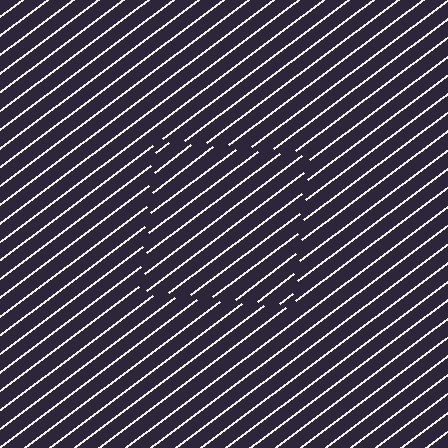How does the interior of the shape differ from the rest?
The interior of the shape contains the same grating, shifted by half a period — the contour is defined by the phase discontinuity where line-ends from the inner and outer gratings abut.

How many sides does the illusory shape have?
4 sides — the line-ends trace a square.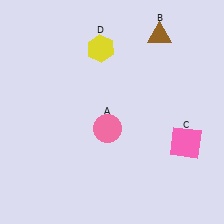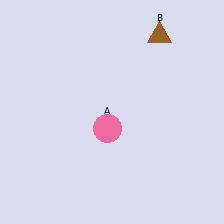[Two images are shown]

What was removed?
The pink square (C), the yellow hexagon (D) were removed in Image 2.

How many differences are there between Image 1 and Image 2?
There are 2 differences between the two images.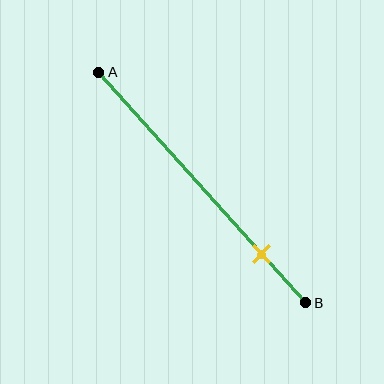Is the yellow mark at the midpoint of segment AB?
No, the mark is at about 80% from A, not at the 50% midpoint.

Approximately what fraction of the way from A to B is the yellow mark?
The yellow mark is approximately 80% of the way from A to B.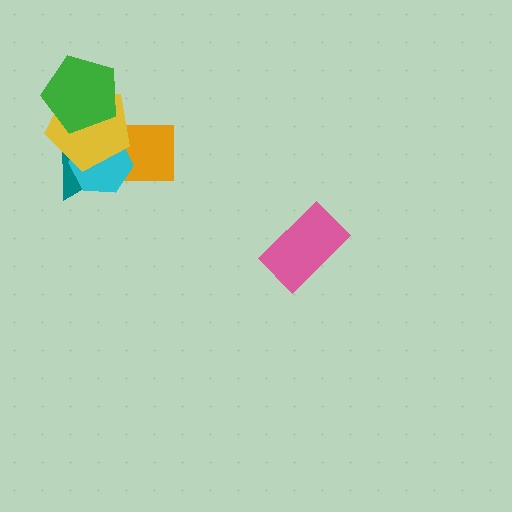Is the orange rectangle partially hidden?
Yes, it is partially covered by another shape.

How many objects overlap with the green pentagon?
3 objects overlap with the green pentagon.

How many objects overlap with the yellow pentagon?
4 objects overlap with the yellow pentagon.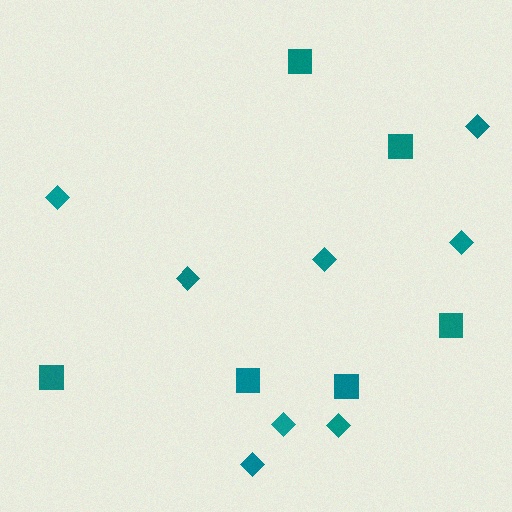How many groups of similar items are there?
There are 2 groups: one group of squares (6) and one group of diamonds (8).